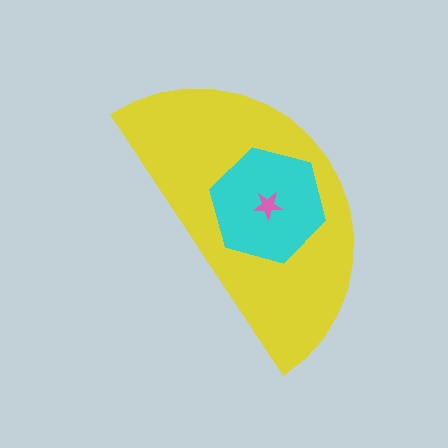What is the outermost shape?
The yellow semicircle.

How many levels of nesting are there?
3.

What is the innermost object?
The pink star.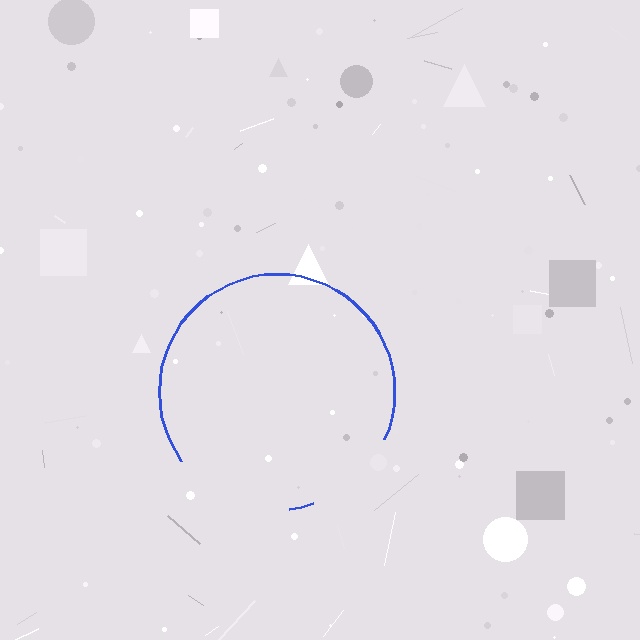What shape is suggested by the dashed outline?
The dashed outline suggests a circle.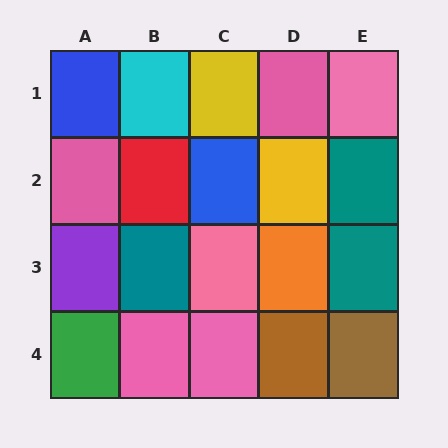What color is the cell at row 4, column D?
Brown.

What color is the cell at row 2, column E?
Teal.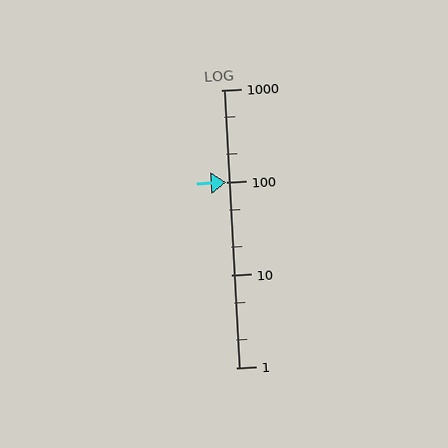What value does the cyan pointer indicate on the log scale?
The pointer indicates approximately 100.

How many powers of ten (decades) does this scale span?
The scale spans 3 decades, from 1 to 1000.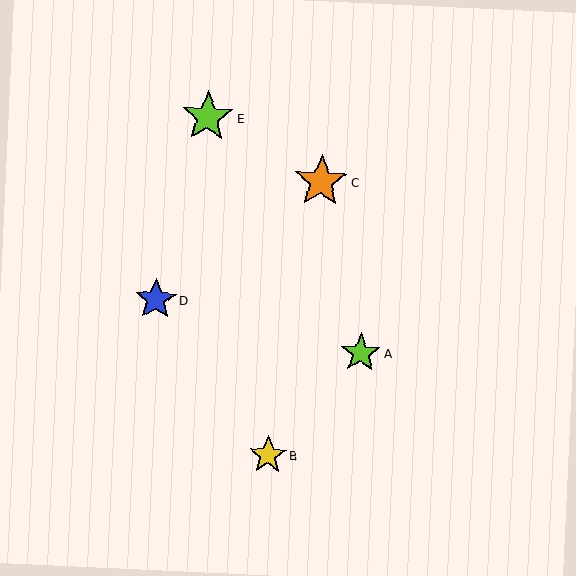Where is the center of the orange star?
The center of the orange star is at (321, 181).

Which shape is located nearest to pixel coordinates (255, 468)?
The yellow star (labeled B) at (268, 455) is nearest to that location.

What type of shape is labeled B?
Shape B is a yellow star.